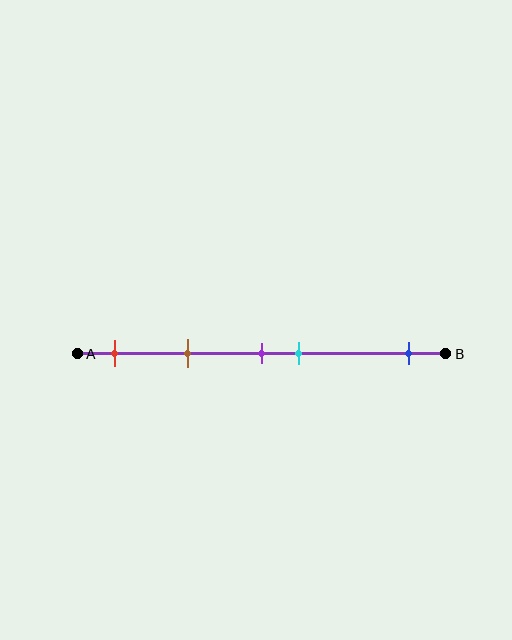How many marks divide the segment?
There are 5 marks dividing the segment.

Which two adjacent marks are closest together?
The purple and cyan marks are the closest adjacent pair.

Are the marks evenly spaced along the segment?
No, the marks are not evenly spaced.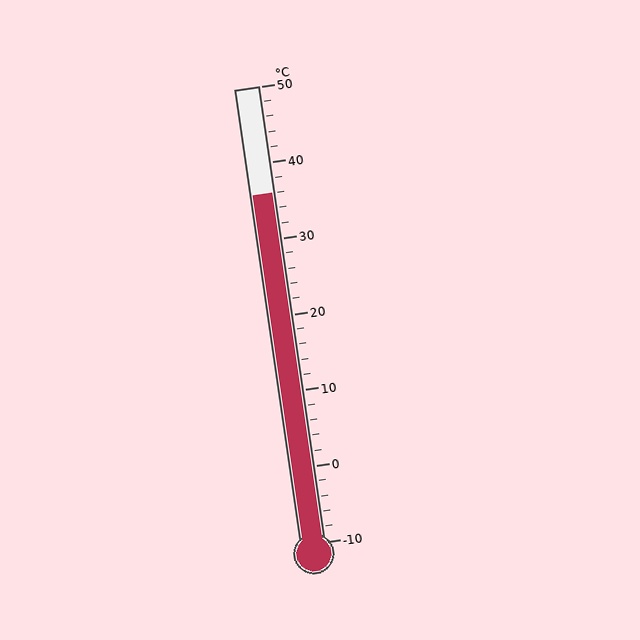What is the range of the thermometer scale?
The thermometer scale ranges from -10°C to 50°C.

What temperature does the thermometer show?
The thermometer shows approximately 36°C.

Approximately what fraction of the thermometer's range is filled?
The thermometer is filled to approximately 75% of its range.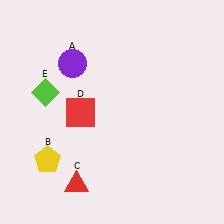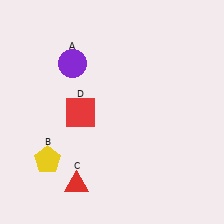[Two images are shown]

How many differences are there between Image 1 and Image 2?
There is 1 difference between the two images.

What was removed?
The lime diamond (E) was removed in Image 2.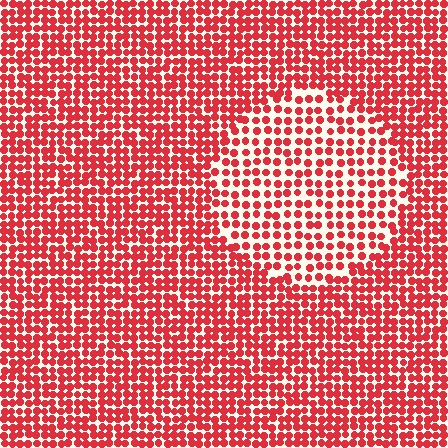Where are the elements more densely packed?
The elements are more densely packed outside the circle boundary.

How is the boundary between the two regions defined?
The boundary is defined by a change in element density (approximately 1.7x ratio). All elements are the same color, size, and shape.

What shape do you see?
I see a circle.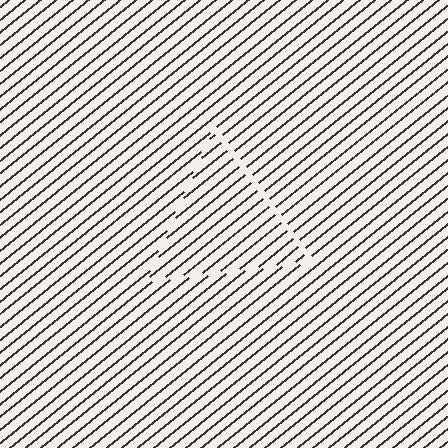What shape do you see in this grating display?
An illusory triangle. The interior of the shape contains the same grating, shifted by half a period — the contour is defined by the phase discontinuity where line-ends from the inner and outer gratings abut.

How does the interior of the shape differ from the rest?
The interior of the shape contains the same grating, shifted by half a period — the contour is defined by the phase discontinuity where line-ends from the inner and outer gratings abut.